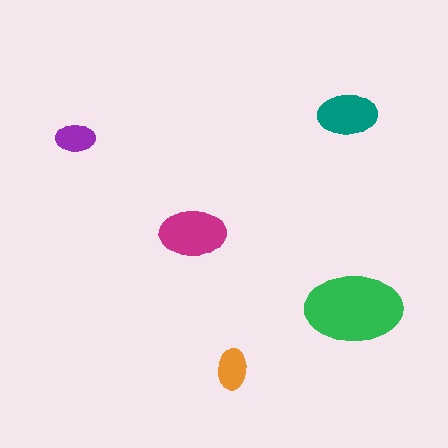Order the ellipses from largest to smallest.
the green one, the magenta one, the teal one, the orange one, the purple one.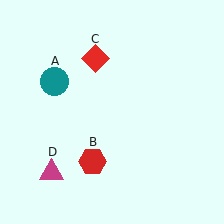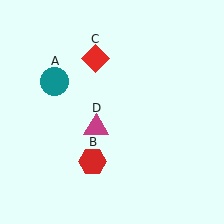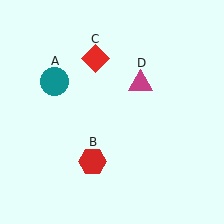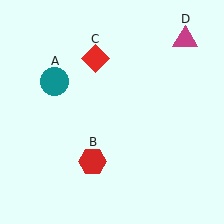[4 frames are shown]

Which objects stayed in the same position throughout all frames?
Teal circle (object A) and red hexagon (object B) and red diamond (object C) remained stationary.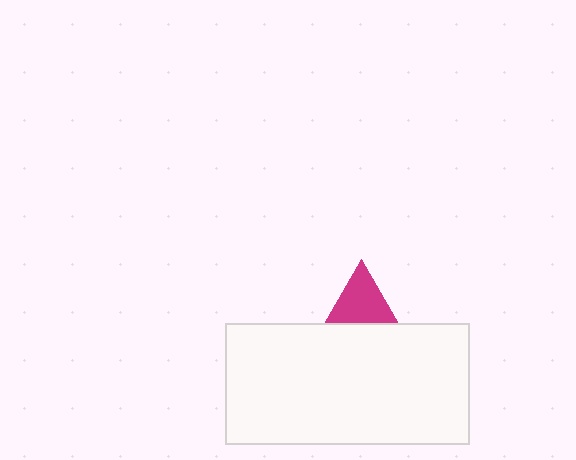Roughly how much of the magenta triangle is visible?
A small part of it is visible (roughly 38%).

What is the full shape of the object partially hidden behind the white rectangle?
The partially hidden object is a magenta triangle.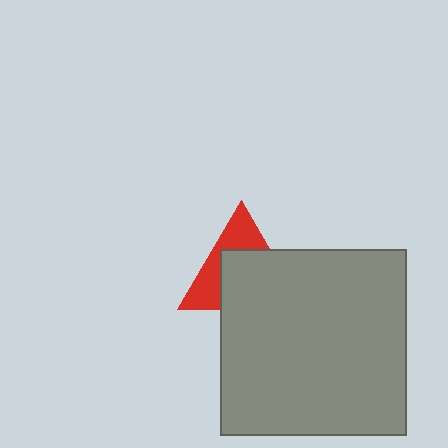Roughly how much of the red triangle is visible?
A small part of it is visible (roughly 42%).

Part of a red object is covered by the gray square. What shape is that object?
It is a triangle.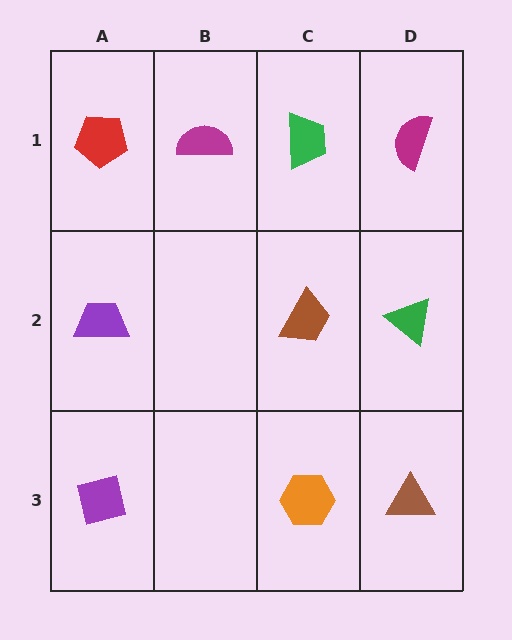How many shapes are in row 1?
4 shapes.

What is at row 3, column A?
A purple square.